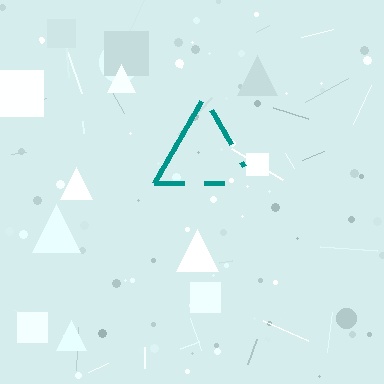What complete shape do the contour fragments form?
The contour fragments form a triangle.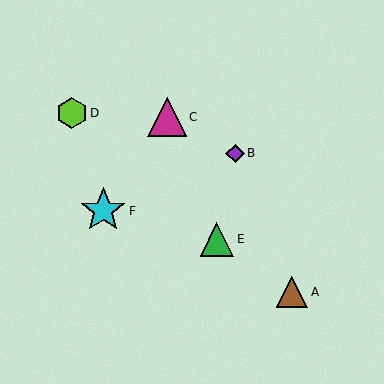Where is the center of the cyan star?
The center of the cyan star is at (103, 211).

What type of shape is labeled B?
Shape B is a purple diamond.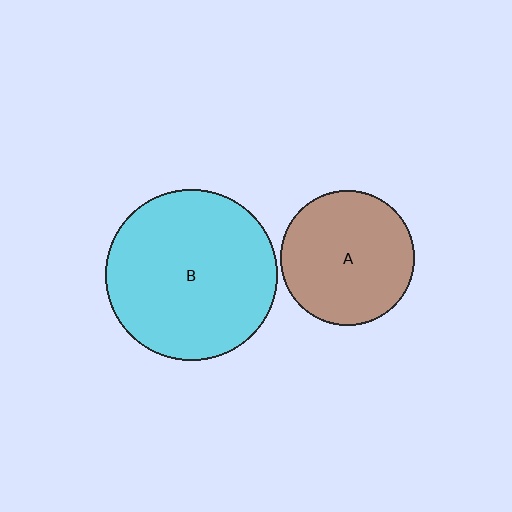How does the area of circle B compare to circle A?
Approximately 1.6 times.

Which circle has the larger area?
Circle B (cyan).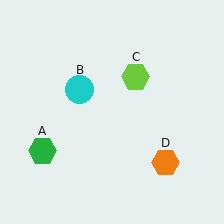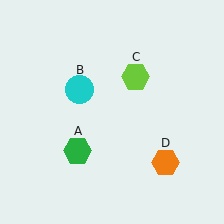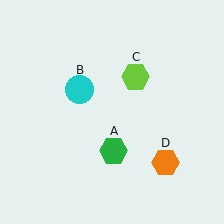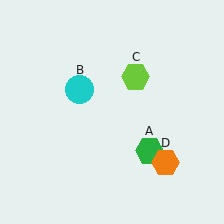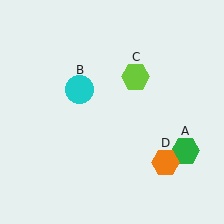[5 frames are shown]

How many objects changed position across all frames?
1 object changed position: green hexagon (object A).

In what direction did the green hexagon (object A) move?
The green hexagon (object A) moved right.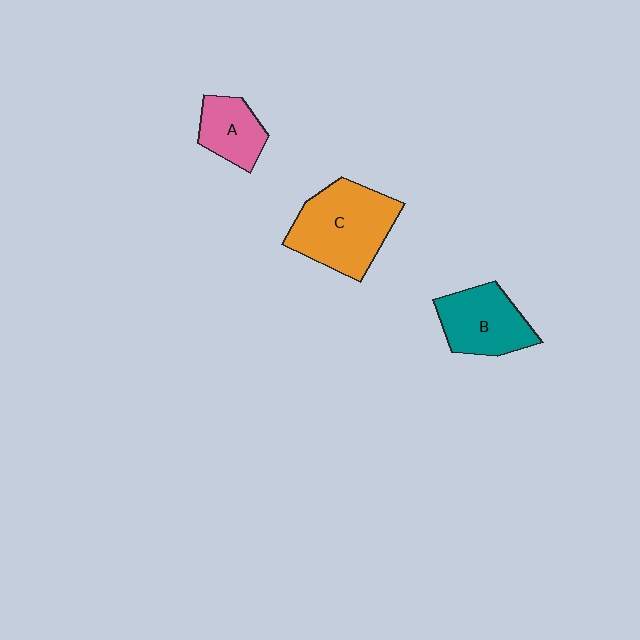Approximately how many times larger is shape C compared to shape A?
Approximately 2.0 times.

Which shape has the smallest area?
Shape A (pink).